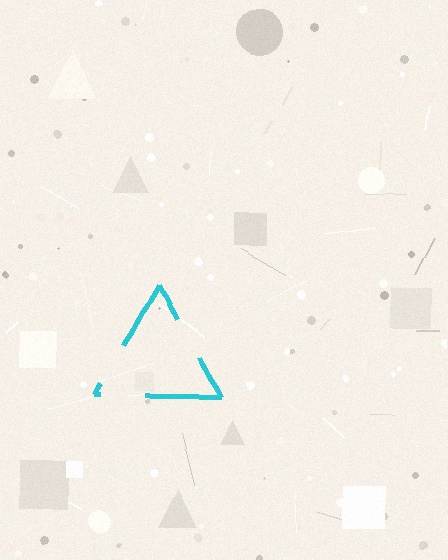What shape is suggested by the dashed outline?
The dashed outline suggests a triangle.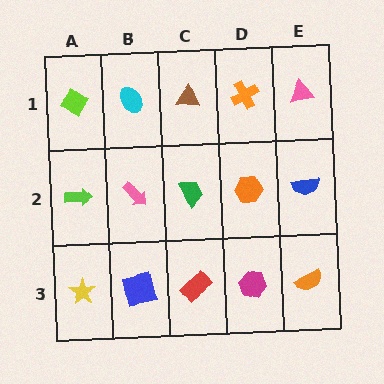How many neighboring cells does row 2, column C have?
4.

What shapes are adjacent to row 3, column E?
A blue semicircle (row 2, column E), a magenta hexagon (row 3, column D).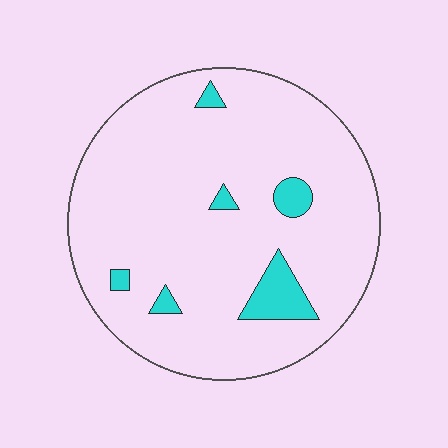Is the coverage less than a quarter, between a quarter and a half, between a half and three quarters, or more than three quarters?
Less than a quarter.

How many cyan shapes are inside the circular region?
6.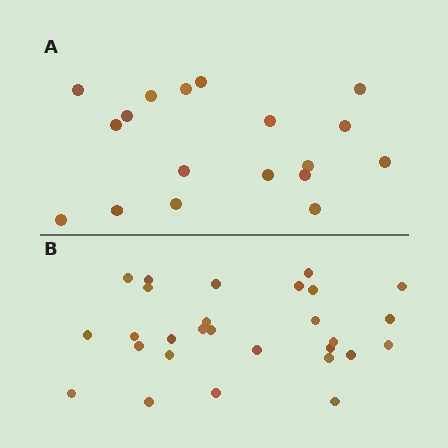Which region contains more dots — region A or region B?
Region B (the bottom region) has more dots.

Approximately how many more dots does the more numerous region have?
Region B has roughly 10 or so more dots than region A.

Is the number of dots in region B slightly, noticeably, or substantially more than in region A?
Region B has substantially more. The ratio is roughly 1.6 to 1.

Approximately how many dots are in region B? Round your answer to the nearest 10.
About 30 dots. (The exact count is 28, which rounds to 30.)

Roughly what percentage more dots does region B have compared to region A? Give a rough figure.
About 55% more.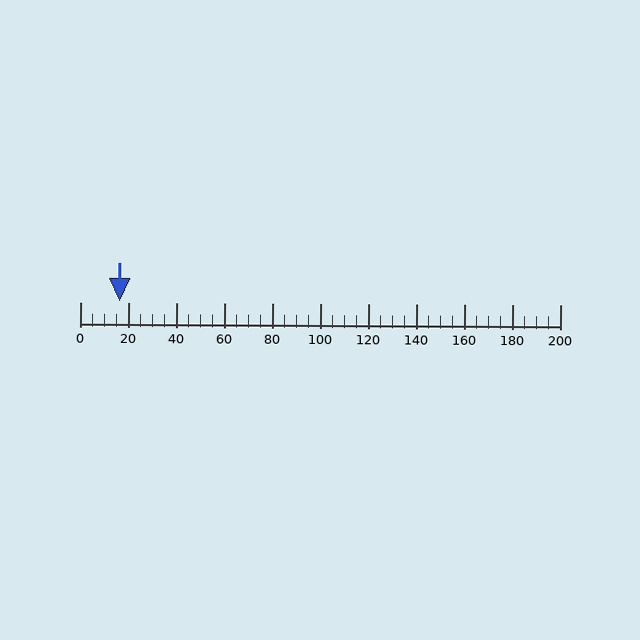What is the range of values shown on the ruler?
The ruler shows values from 0 to 200.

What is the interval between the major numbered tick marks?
The major tick marks are spaced 20 units apart.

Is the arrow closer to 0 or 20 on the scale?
The arrow is closer to 20.